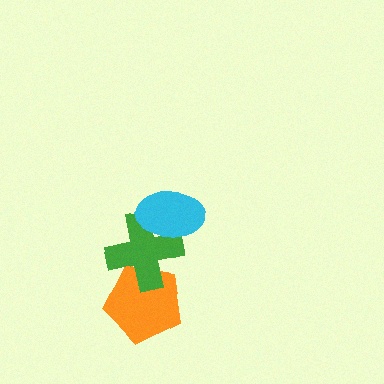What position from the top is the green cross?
The green cross is 2nd from the top.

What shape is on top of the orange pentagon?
The green cross is on top of the orange pentagon.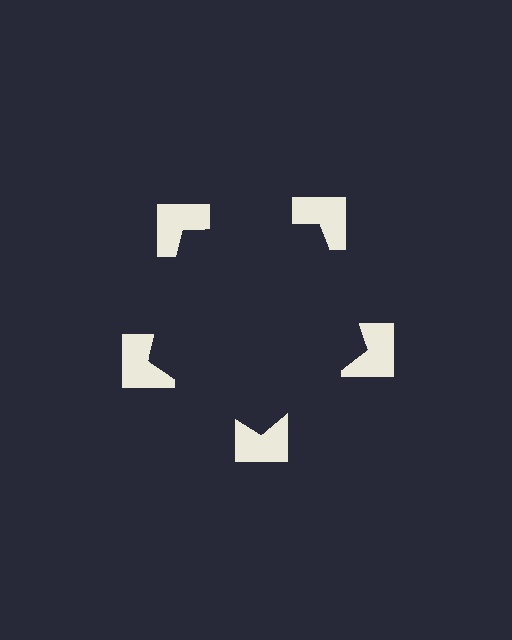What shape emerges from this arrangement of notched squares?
An illusory pentagon — its edges are inferred from the aligned wedge cuts in the notched squares, not physically drawn.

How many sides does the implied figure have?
5 sides.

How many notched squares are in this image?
There are 5 — one at each vertex of the illusory pentagon.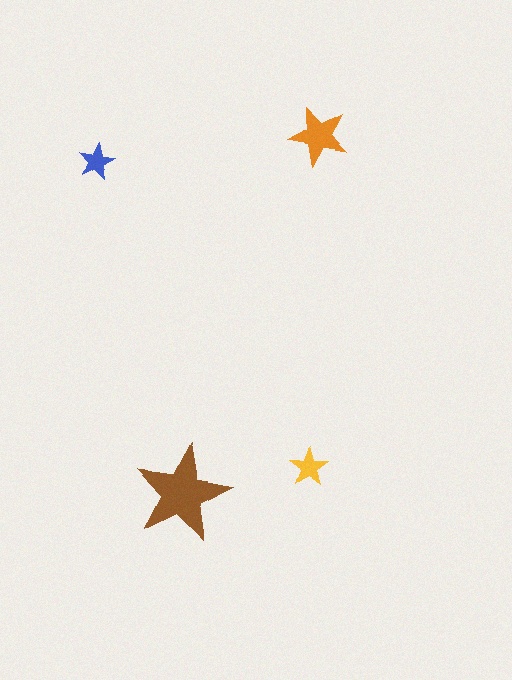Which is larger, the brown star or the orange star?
The brown one.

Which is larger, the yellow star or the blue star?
The yellow one.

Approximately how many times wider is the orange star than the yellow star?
About 1.5 times wider.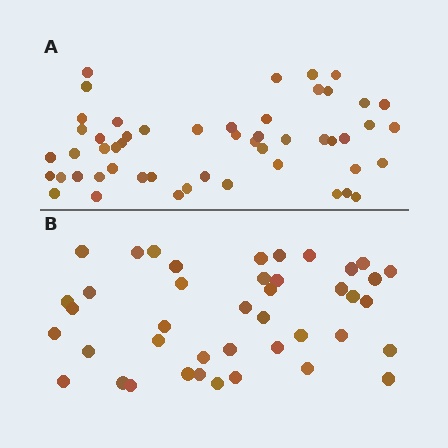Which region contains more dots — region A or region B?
Region A (the top region) has more dots.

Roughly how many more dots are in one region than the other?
Region A has roughly 10 or so more dots than region B.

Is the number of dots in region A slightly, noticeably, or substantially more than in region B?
Region A has only slightly more — the two regions are fairly close. The ratio is roughly 1.2 to 1.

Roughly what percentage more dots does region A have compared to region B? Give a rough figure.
About 25% more.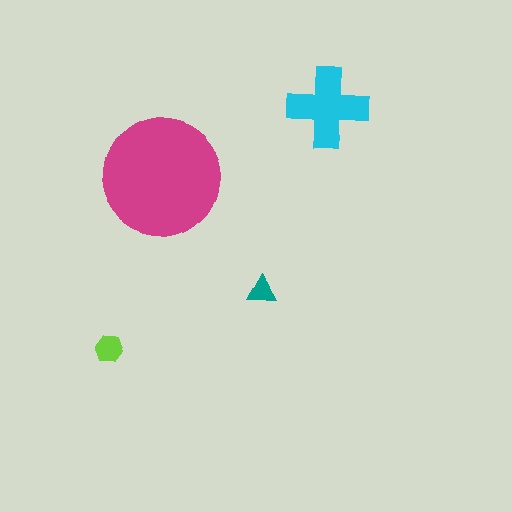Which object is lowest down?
The lime hexagon is bottommost.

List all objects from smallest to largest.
The teal triangle, the lime hexagon, the cyan cross, the magenta circle.